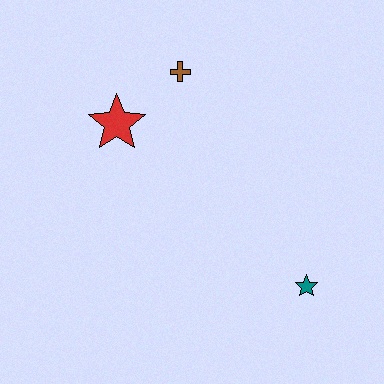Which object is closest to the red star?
The brown cross is closest to the red star.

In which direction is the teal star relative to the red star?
The teal star is to the right of the red star.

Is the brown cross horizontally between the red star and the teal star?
Yes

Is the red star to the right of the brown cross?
No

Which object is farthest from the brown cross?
The teal star is farthest from the brown cross.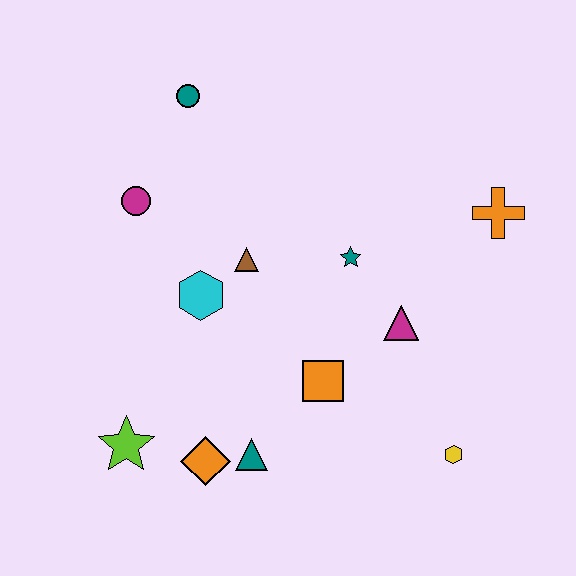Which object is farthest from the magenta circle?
The yellow hexagon is farthest from the magenta circle.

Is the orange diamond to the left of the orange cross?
Yes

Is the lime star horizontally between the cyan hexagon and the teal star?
No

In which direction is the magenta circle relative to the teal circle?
The magenta circle is below the teal circle.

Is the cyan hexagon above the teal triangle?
Yes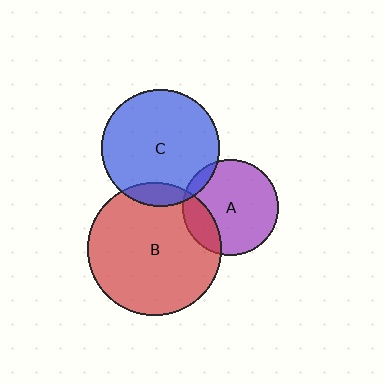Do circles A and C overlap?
Yes.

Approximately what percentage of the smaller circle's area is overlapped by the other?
Approximately 5%.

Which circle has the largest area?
Circle B (red).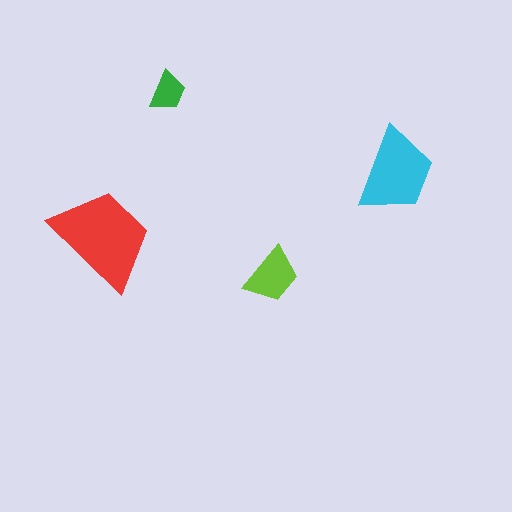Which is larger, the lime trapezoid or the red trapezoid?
The red one.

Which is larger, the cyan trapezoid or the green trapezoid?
The cyan one.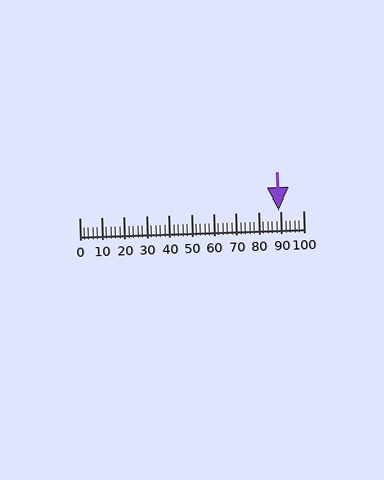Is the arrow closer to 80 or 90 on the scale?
The arrow is closer to 90.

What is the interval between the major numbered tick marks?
The major tick marks are spaced 10 units apart.